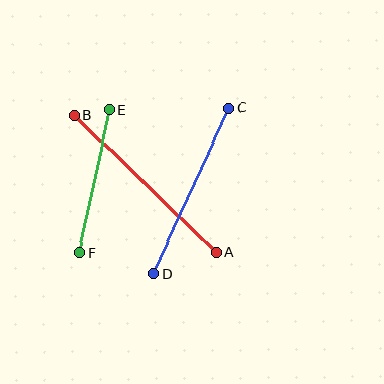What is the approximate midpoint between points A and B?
The midpoint is at approximately (145, 184) pixels.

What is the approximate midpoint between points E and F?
The midpoint is at approximately (95, 181) pixels.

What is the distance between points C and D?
The distance is approximately 182 pixels.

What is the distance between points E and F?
The distance is approximately 146 pixels.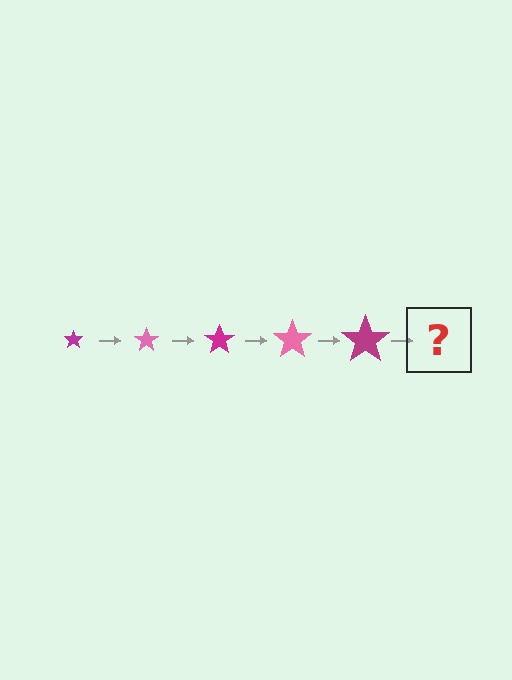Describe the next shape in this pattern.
It should be a pink star, larger than the previous one.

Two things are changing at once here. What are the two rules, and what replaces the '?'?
The two rules are that the star grows larger each step and the color cycles through magenta and pink. The '?' should be a pink star, larger than the previous one.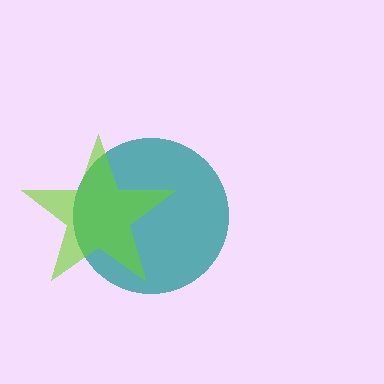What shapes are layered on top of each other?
The layered shapes are: a teal circle, a lime star.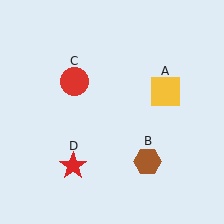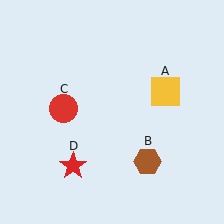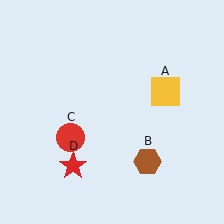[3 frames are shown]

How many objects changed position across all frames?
1 object changed position: red circle (object C).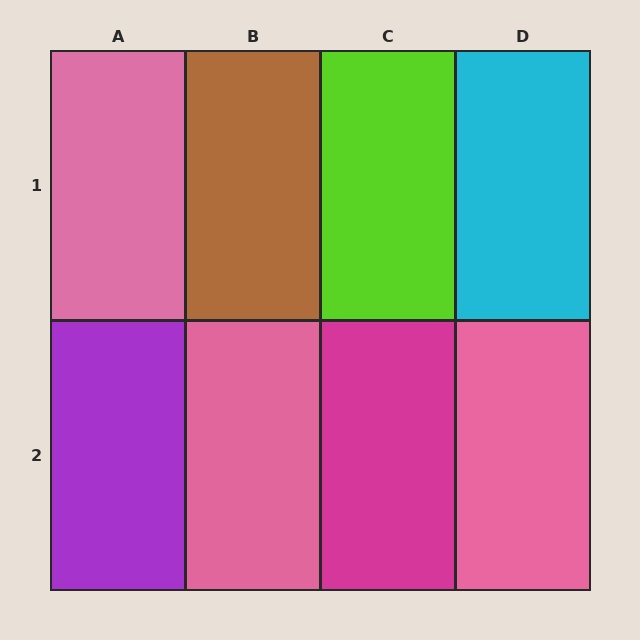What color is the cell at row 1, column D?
Cyan.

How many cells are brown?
1 cell is brown.